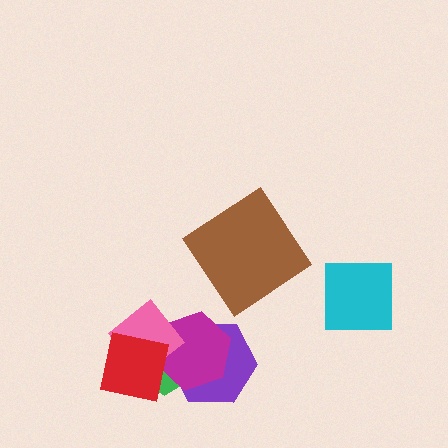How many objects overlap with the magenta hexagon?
4 objects overlap with the magenta hexagon.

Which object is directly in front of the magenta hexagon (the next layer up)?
The pink diamond is directly in front of the magenta hexagon.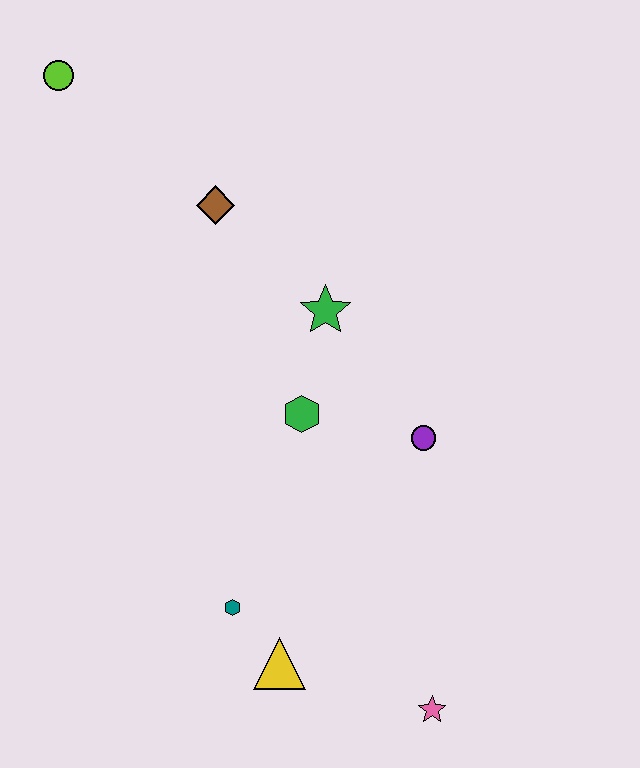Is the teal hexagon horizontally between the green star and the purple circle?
No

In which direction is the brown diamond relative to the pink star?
The brown diamond is above the pink star.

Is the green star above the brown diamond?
No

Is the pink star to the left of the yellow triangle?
No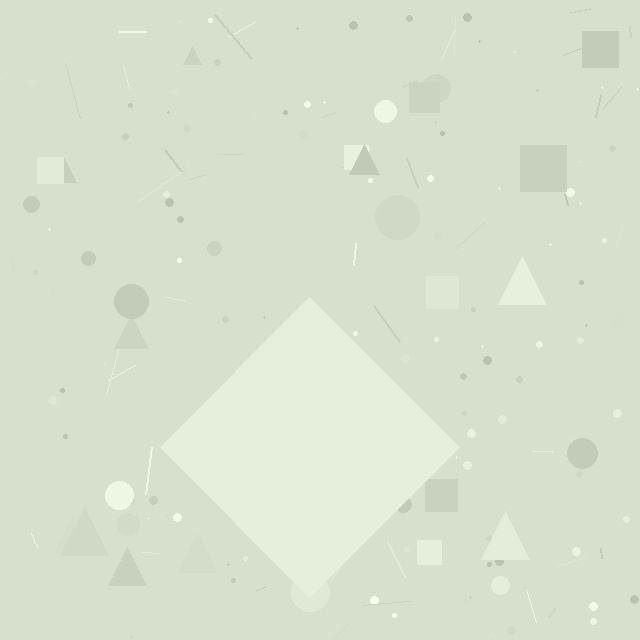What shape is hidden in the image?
A diamond is hidden in the image.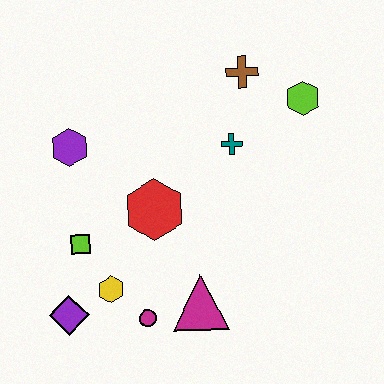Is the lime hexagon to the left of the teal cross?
No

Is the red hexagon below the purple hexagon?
Yes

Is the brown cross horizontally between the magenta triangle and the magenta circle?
No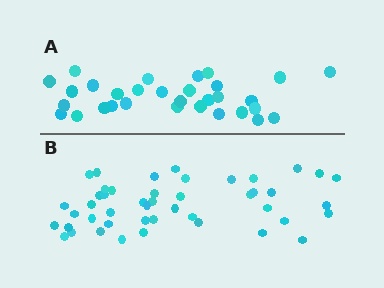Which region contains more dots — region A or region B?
Region B (the bottom region) has more dots.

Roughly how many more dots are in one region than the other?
Region B has approximately 15 more dots than region A.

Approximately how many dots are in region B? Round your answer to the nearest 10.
About 50 dots. (The exact count is 46, which rounds to 50.)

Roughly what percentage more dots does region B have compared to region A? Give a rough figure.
About 50% more.